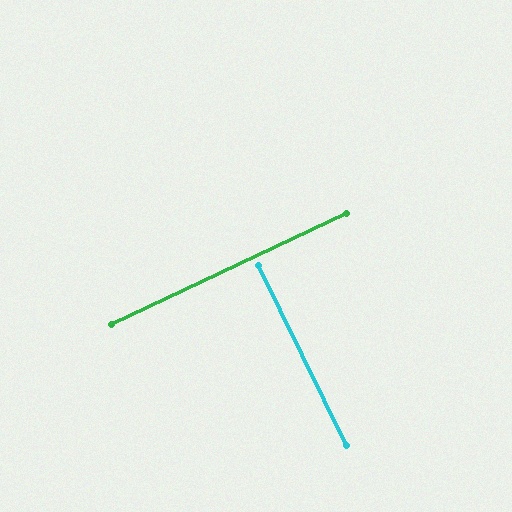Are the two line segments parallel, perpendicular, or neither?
Perpendicular — they meet at approximately 89°.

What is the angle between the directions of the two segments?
Approximately 89 degrees.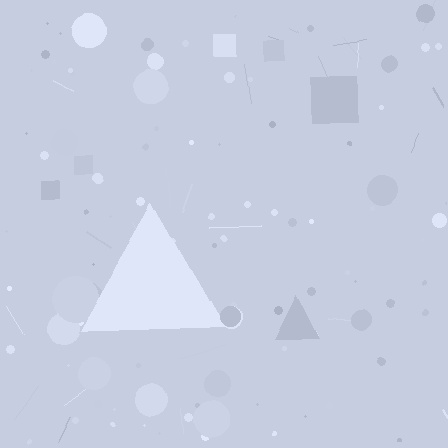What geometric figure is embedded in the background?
A triangle is embedded in the background.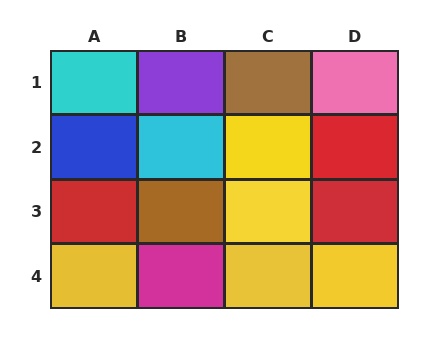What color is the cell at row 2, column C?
Yellow.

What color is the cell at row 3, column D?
Red.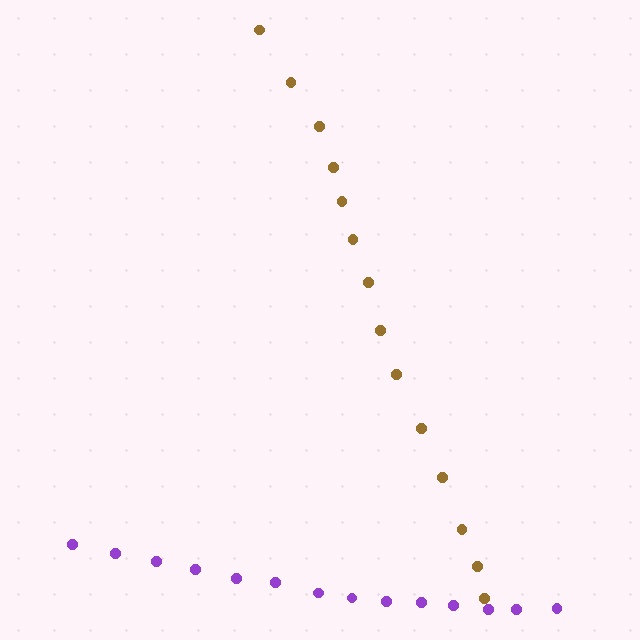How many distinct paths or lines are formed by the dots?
There are 2 distinct paths.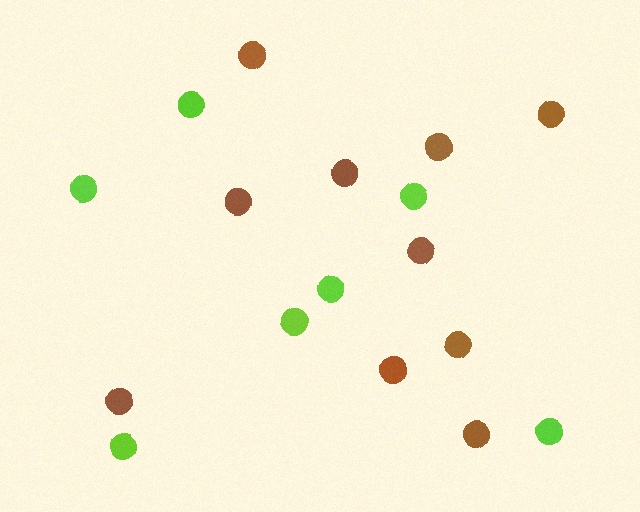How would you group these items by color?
There are 2 groups: one group of lime circles (7) and one group of brown circles (10).